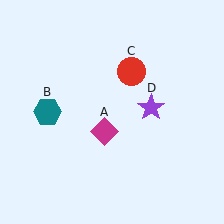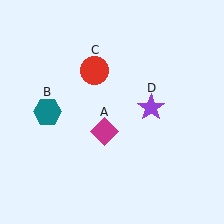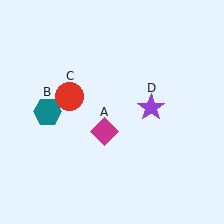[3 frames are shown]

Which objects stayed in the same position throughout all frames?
Magenta diamond (object A) and teal hexagon (object B) and purple star (object D) remained stationary.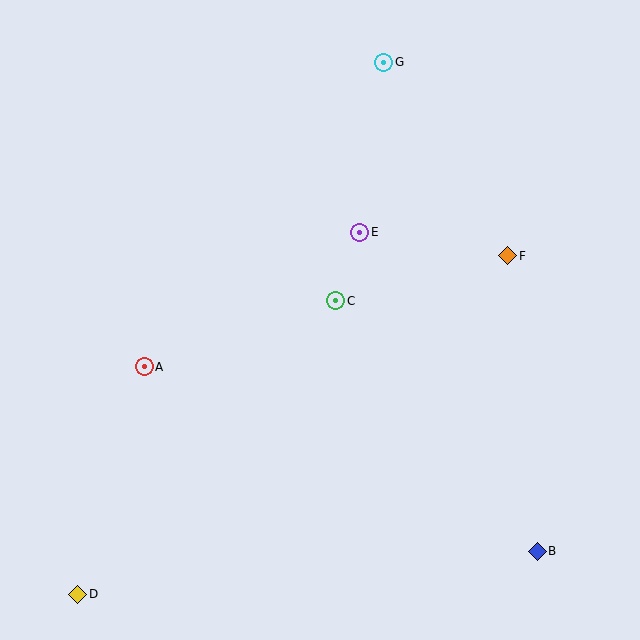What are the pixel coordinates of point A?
Point A is at (144, 367).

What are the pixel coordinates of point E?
Point E is at (360, 232).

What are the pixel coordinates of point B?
Point B is at (537, 551).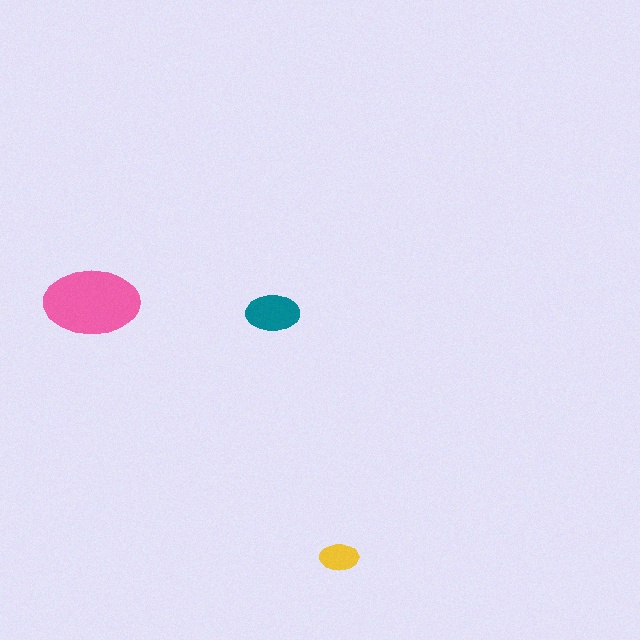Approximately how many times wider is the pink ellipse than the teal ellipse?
About 2 times wider.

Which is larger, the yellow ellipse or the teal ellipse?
The teal one.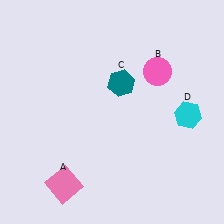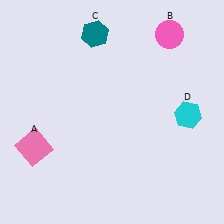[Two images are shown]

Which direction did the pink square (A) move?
The pink square (A) moved up.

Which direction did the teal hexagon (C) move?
The teal hexagon (C) moved up.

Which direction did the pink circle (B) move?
The pink circle (B) moved up.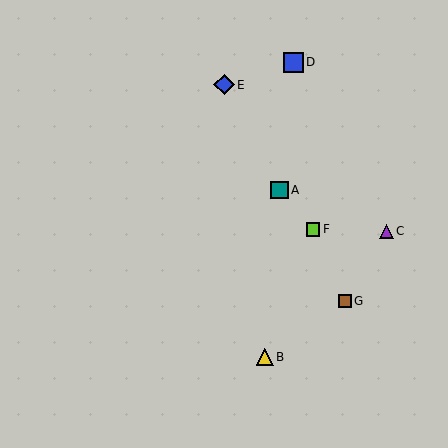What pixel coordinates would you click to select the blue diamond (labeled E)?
Click at (224, 85) to select the blue diamond E.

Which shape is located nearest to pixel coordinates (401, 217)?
The purple triangle (labeled C) at (386, 231) is nearest to that location.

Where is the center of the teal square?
The center of the teal square is at (279, 190).